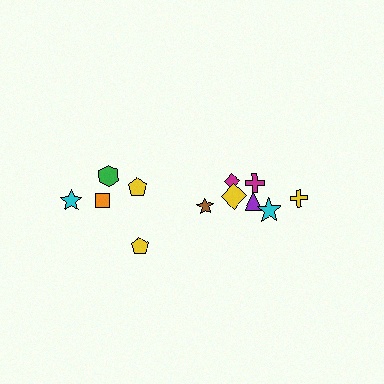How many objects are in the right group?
There are 7 objects.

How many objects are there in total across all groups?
There are 12 objects.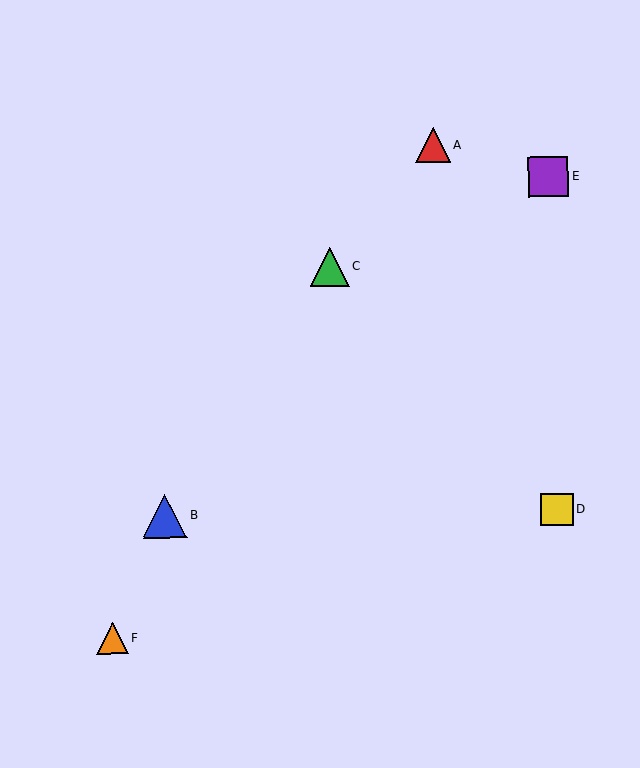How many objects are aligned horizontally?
2 objects (B, D) are aligned horizontally.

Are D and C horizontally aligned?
No, D is at y≈509 and C is at y≈267.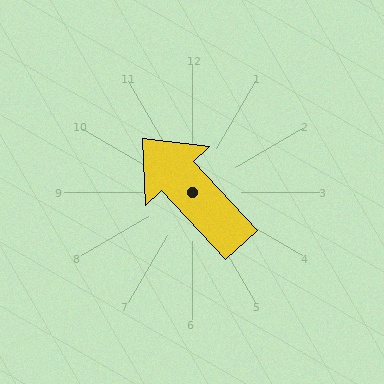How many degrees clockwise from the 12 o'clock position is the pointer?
Approximately 317 degrees.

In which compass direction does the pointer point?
Northwest.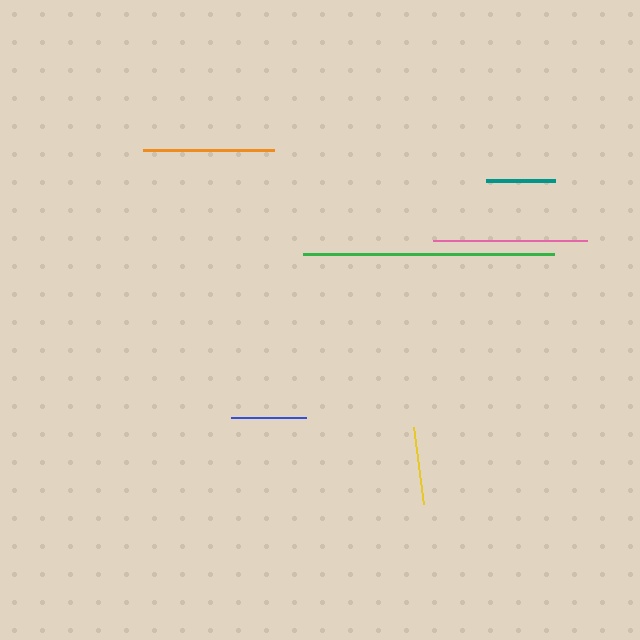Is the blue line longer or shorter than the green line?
The green line is longer than the blue line.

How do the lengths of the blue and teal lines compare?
The blue and teal lines are approximately the same length.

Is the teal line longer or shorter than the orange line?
The orange line is longer than the teal line.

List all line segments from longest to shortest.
From longest to shortest: green, pink, orange, yellow, blue, teal.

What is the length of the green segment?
The green segment is approximately 251 pixels long.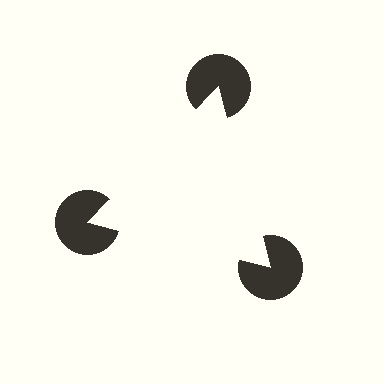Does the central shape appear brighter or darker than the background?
It typically appears slightly brighter than the background, even though no actual brightness change is drawn.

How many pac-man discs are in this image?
There are 3 — one at each vertex of the illusory triangle.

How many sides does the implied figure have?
3 sides.